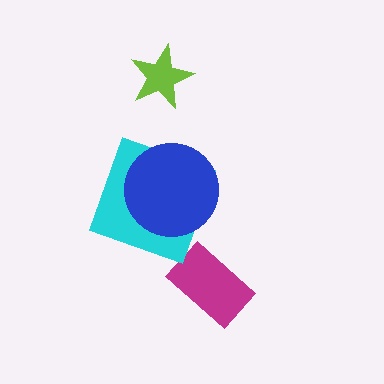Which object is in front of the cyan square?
The blue circle is in front of the cyan square.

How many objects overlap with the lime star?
0 objects overlap with the lime star.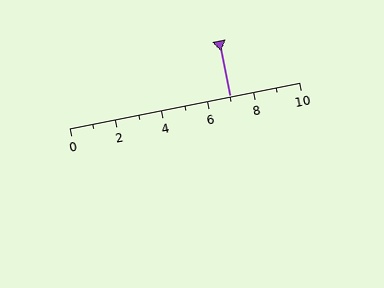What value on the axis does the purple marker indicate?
The marker indicates approximately 7.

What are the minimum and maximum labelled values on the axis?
The axis runs from 0 to 10.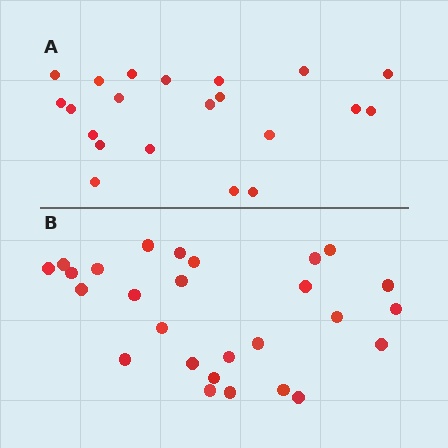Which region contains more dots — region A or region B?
Region B (the bottom region) has more dots.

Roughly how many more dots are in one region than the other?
Region B has about 6 more dots than region A.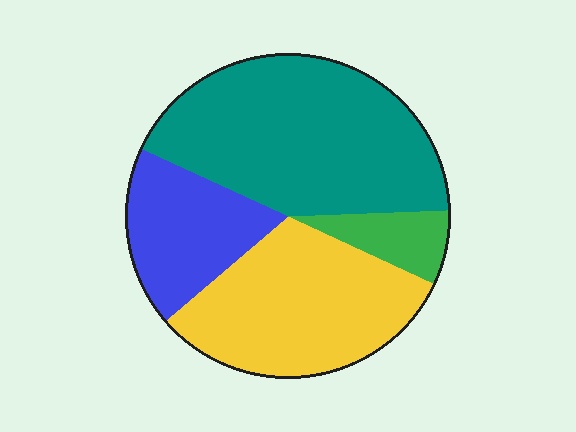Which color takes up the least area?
Green, at roughly 5%.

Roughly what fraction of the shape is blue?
Blue takes up less than a quarter of the shape.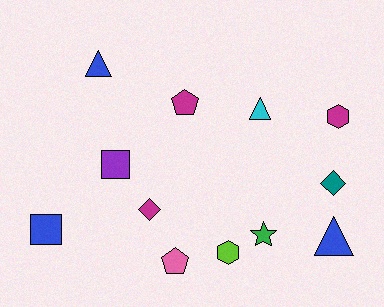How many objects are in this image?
There are 12 objects.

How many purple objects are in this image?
There is 1 purple object.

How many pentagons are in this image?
There are 2 pentagons.